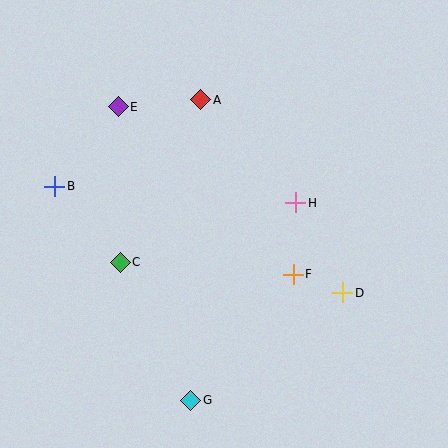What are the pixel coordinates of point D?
Point D is at (343, 293).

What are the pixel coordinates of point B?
Point B is at (55, 186).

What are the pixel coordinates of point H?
Point H is at (296, 203).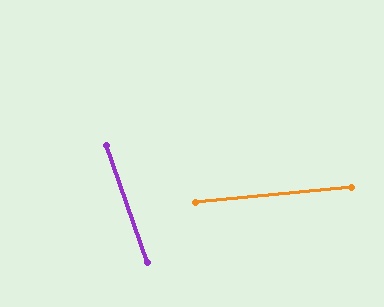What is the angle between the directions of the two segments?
Approximately 76 degrees.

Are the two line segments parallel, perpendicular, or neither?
Neither parallel nor perpendicular — they differ by about 76°.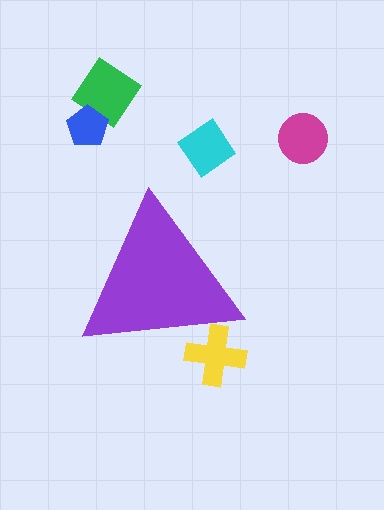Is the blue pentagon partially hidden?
No, the blue pentagon is fully visible.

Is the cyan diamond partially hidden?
No, the cyan diamond is fully visible.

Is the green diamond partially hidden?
No, the green diamond is fully visible.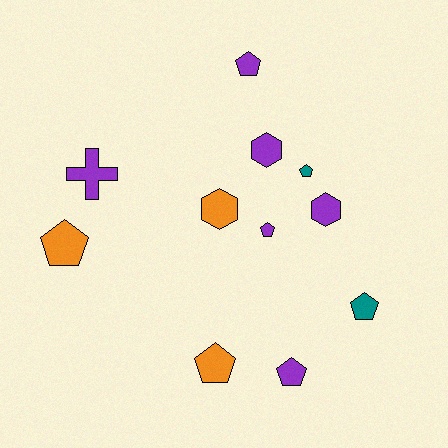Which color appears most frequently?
Purple, with 6 objects.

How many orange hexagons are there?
There is 1 orange hexagon.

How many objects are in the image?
There are 11 objects.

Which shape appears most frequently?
Pentagon, with 7 objects.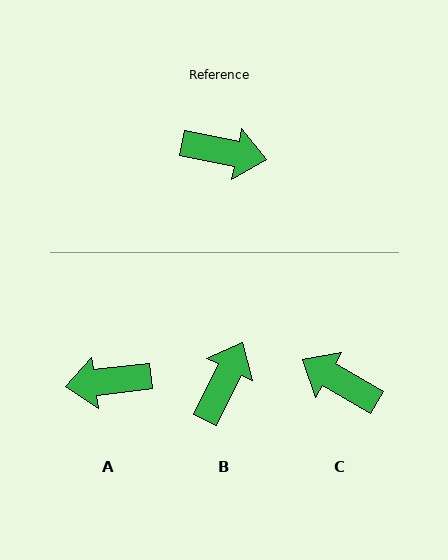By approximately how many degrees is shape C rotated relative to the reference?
Approximately 161 degrees counter-clockwise.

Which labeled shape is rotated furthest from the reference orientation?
A, about 162 degrees away.